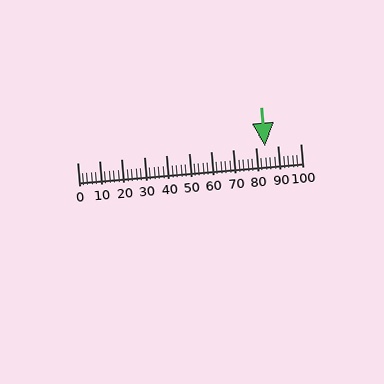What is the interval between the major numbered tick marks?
The major tick marks are spaced 10 units apart.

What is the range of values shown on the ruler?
The ruler shows values from 0 to 100.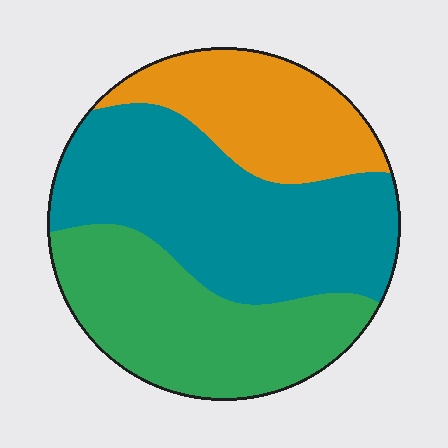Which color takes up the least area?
Orange, at roughly 25%.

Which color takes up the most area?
Teal, at roughly 45%.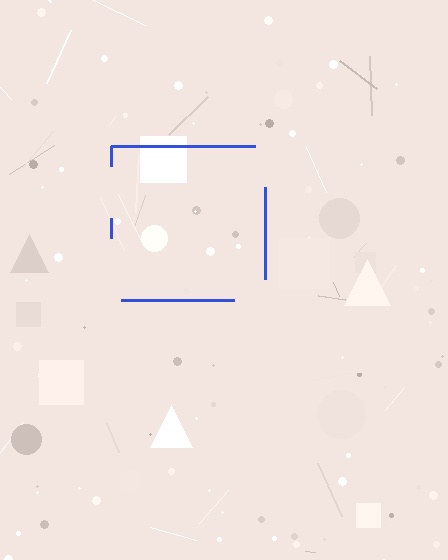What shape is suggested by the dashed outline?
The dashed outline suggests a square.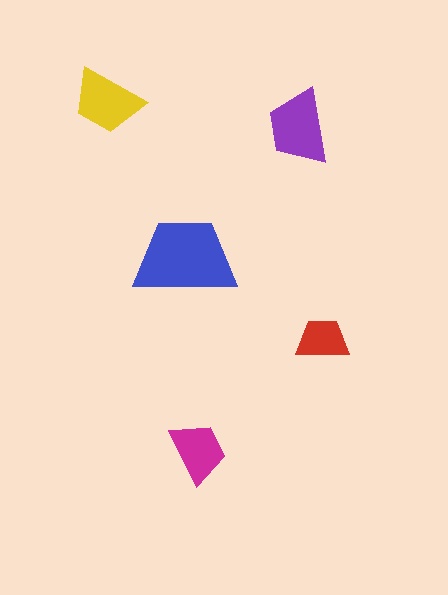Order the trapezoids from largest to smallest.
the blue one, the purple one, the yellow one, the magenta one, the red one.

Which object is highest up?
The yellow trapezoid is topmost.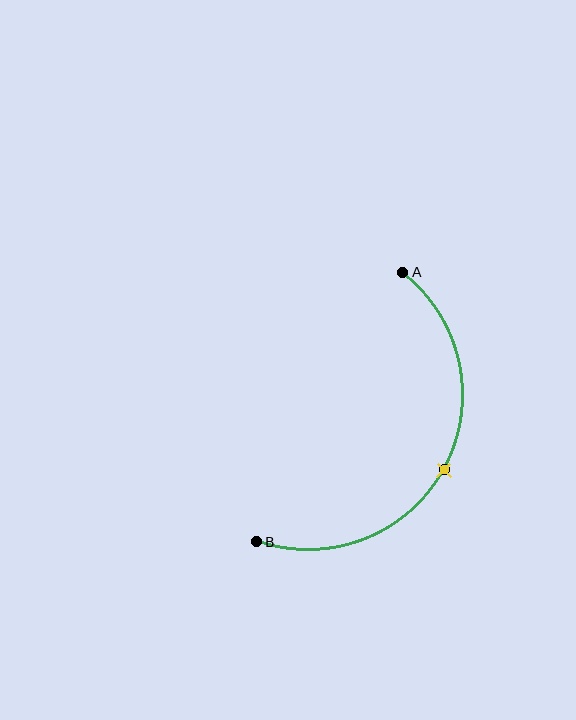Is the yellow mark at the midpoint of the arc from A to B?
Yes. The yellow mark lies on the arc at equal arc-length from both A and B — it is the arc midpoint.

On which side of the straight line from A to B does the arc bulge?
The arc bulges to the right of the straight line connecting A and B.